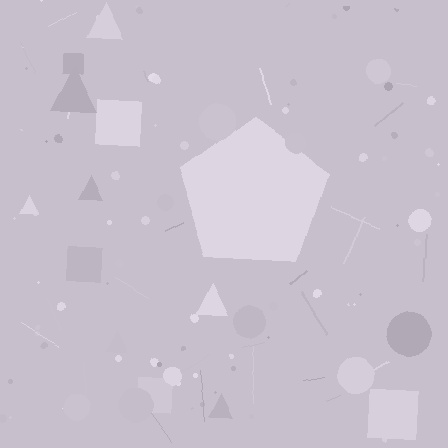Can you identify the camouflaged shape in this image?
The camouflaged shape is a pentagon.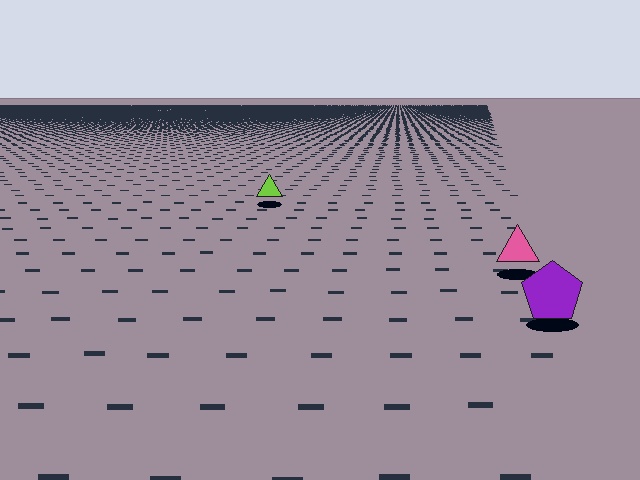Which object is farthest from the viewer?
The lime triangle is farthest from the viewer. It appears smaller and the ground texture around it is denser.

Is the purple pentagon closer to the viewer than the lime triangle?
Yes. The purple pentagon is closer — you can tell from the texture gradient: the ground texture is coarser near it.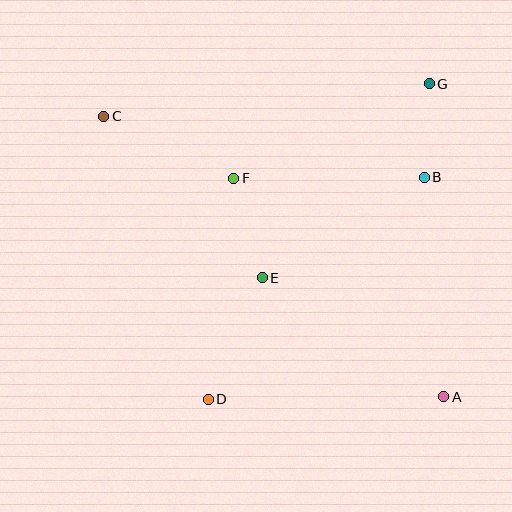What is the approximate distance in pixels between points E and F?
The distance between E and F is approximately 104 pixels.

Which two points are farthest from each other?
Points A and C are farthest from each other.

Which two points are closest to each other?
Points B and G are closest to each other.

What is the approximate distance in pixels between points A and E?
The distance between A and E is approximately 217 pixels.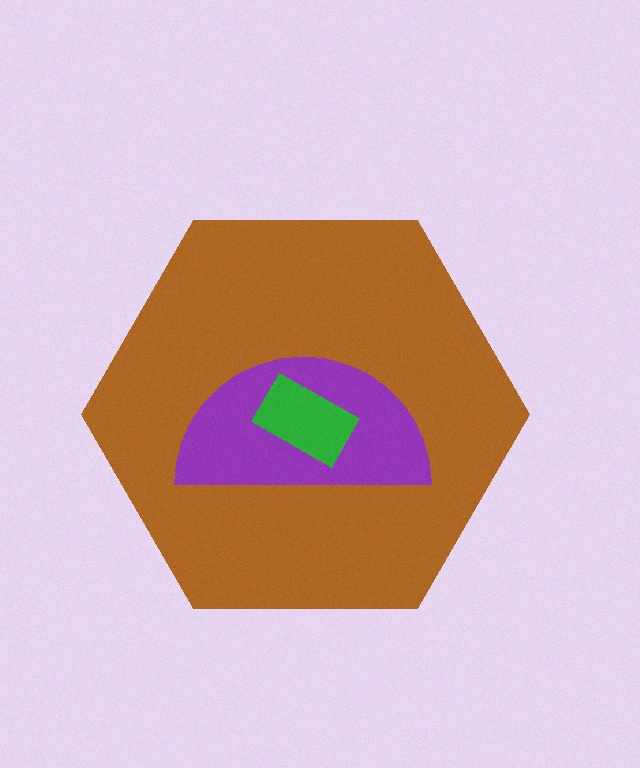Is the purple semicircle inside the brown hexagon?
Yes.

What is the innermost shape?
The green rectangle.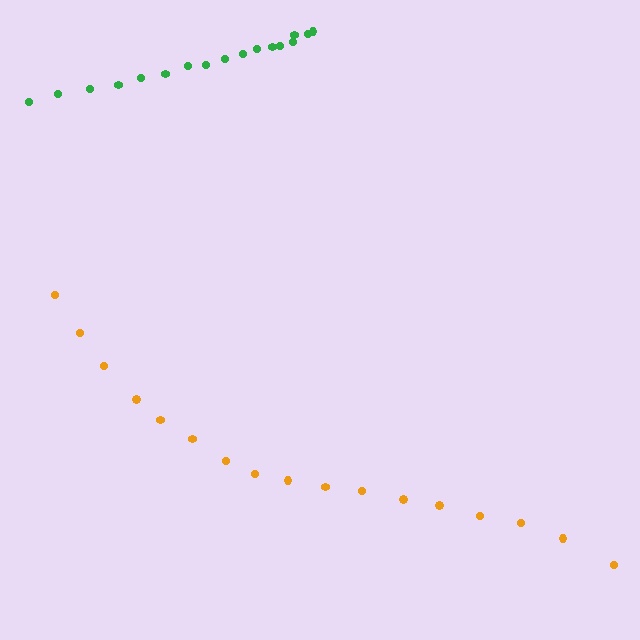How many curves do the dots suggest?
There are 2 distinct paths.